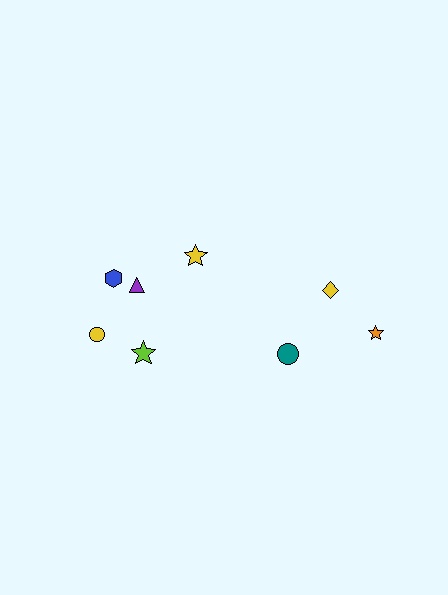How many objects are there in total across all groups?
There are 8 objects.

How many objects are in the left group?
There are 5 objects.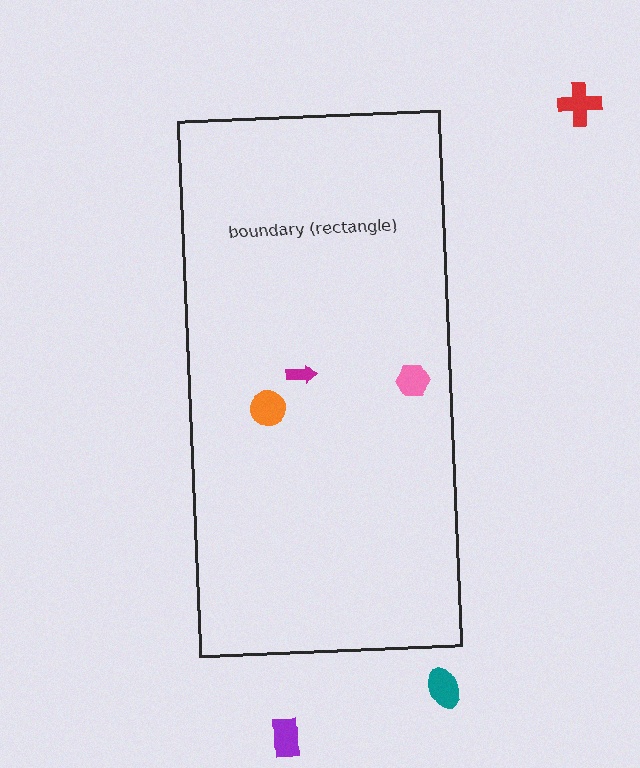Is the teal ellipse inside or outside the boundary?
Outside.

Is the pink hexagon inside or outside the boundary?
Inside.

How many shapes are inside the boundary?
3 inside, 3 outside.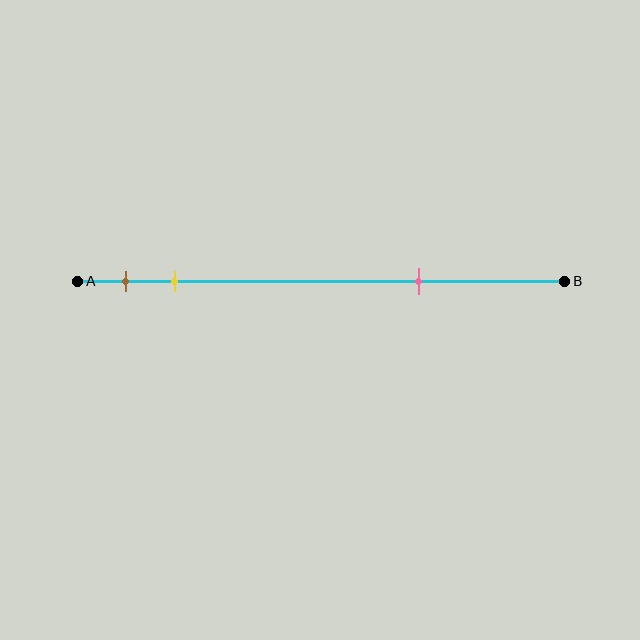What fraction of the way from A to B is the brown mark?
The brown mark is approximately 10% (0.1) of the way from A to B.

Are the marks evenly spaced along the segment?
No, the marks are not evenly spaced.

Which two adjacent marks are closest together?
The brown and yellow marks are the closest adjacent pair.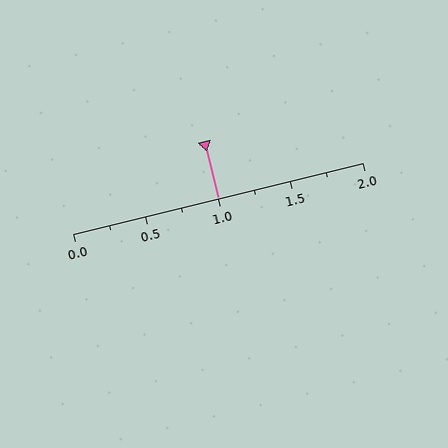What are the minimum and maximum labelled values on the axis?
The axis runs from 0.0 to 2.0.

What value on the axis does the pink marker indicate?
The marker indicates approximately 1.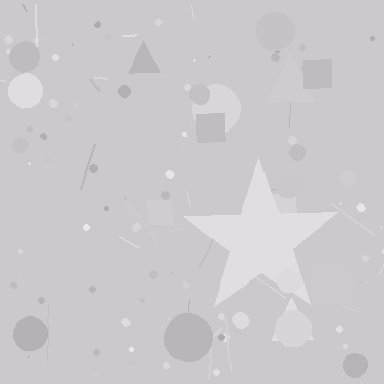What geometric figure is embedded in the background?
A star is embedded in the background.